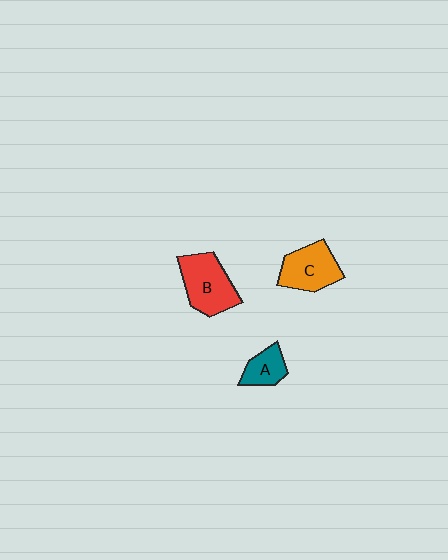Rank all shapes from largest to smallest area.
From largest to smallest: B (red), C (orange), A (teal).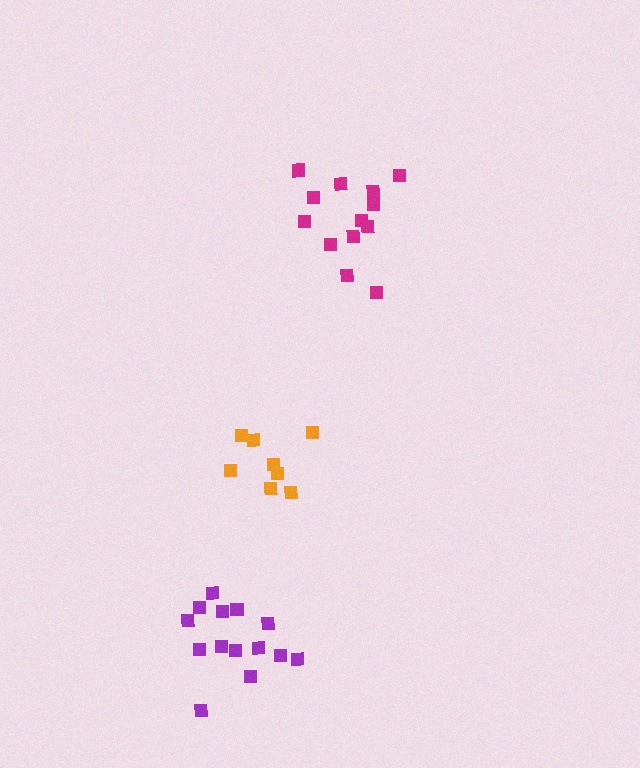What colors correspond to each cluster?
The clusters are colored: purple, magenta, orange.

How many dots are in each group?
Group 1: 14 dots, Group 2: 13 dots, Group 3: 8 dots (35 total).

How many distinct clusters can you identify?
There are 3 distinct clusters.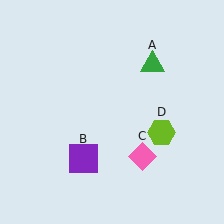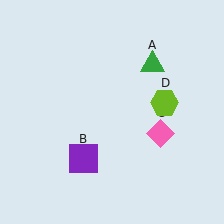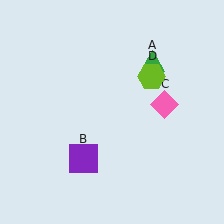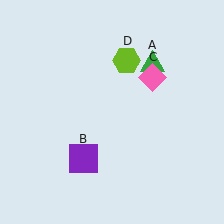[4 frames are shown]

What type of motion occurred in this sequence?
The pink diamond (object C), lime hexagon (object D) rotated counterclockwise around the center of the scene.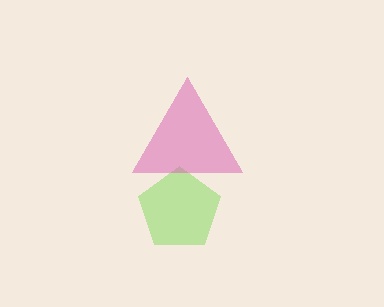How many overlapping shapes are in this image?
There are 2 overlapping shapes in the image.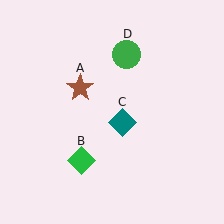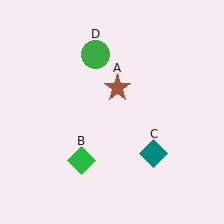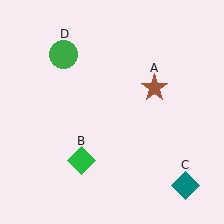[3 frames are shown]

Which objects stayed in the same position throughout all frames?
Green diamond (object B) remained stationary.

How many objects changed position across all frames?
3 objects changed position: brown star (object A), teal diamond (object C), green circle (object D).